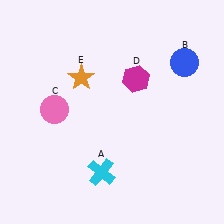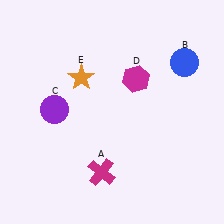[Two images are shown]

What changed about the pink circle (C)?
In Image 1, C is pink. In Image 2, it changed to purple.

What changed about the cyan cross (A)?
In Image 1, A is cyan. In Image 2, it changed to magenta.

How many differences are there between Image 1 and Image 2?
There are 2 differences between the two images.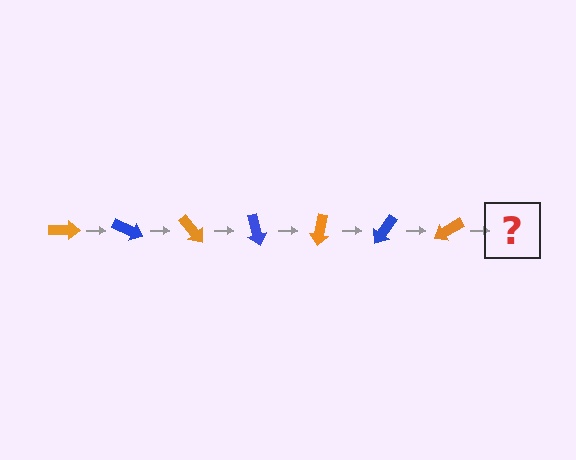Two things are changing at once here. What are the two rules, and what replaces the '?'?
The two rules are that it rotates 25 degrees each step and the color cycles through orange and blue. The '?' should be a blue arrow, rotated 175 degrees from the start.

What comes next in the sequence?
The next element should be a blue arrow, rotated 175 degrees from the start.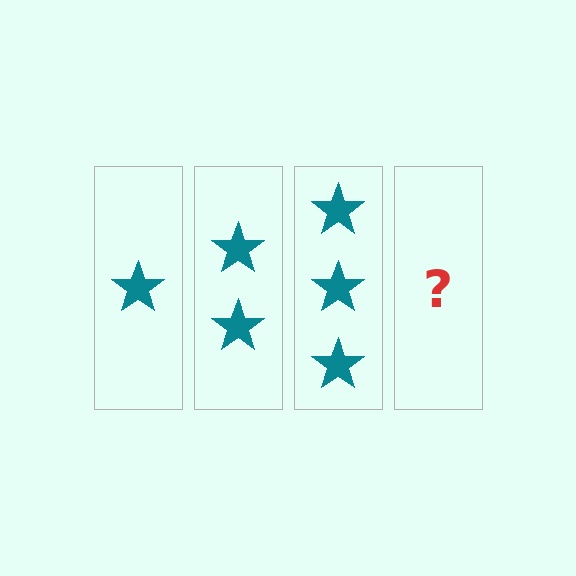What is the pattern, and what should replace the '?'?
The pattern is that each step adds one more star. The '?' should be 4 stars.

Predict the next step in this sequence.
The next step is 4 stars.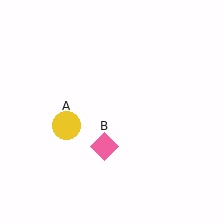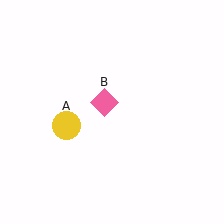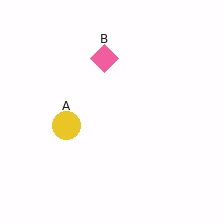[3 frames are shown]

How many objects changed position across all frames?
1 object changed position: pink diamond (object B).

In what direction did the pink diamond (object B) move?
The pink diamond (object B) moved up.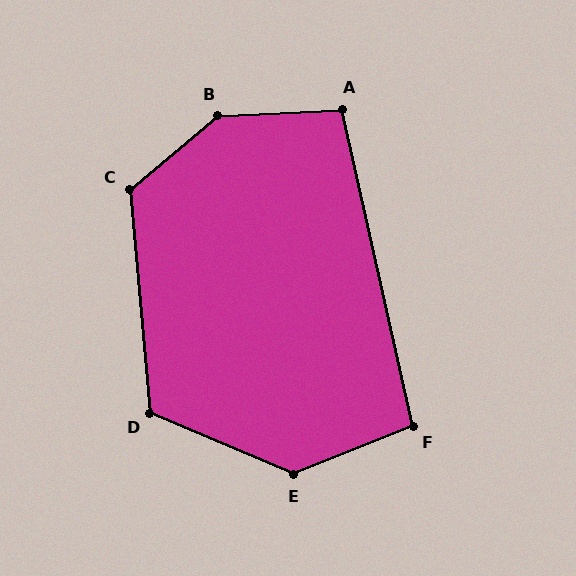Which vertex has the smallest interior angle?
F, at approximately 99 degrees.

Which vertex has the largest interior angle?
B, at approximately 142 degrees.